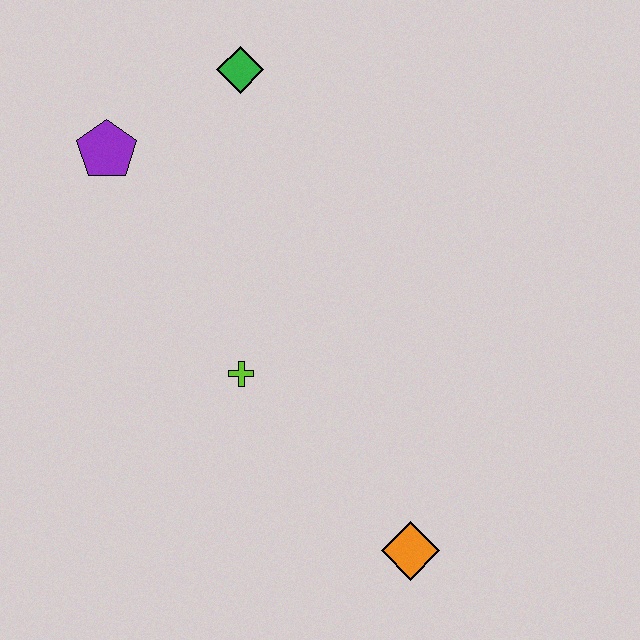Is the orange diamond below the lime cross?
Yes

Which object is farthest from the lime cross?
The green diamond is farthest from the lime cross.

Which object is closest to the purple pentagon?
The green diamond is closest to the purple pentagon.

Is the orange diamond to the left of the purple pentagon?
No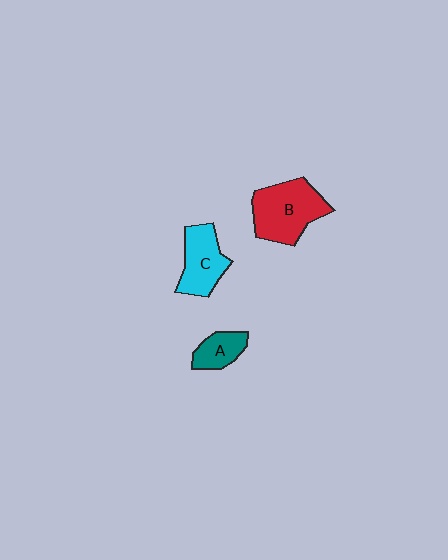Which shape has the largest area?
Shape B (red).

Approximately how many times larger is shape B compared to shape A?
Approximately 2.3 times.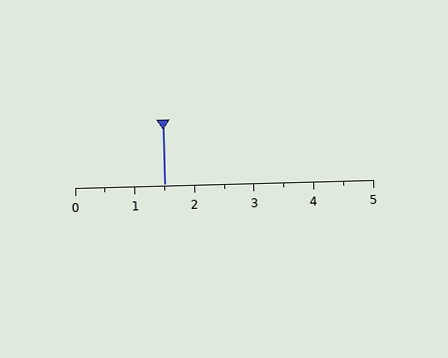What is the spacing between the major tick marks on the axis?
The major ticks are spaced 1 apart.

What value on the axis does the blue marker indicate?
The marker indicates approximately 1.5.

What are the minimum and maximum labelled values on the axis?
The axis runs from 0 to 5.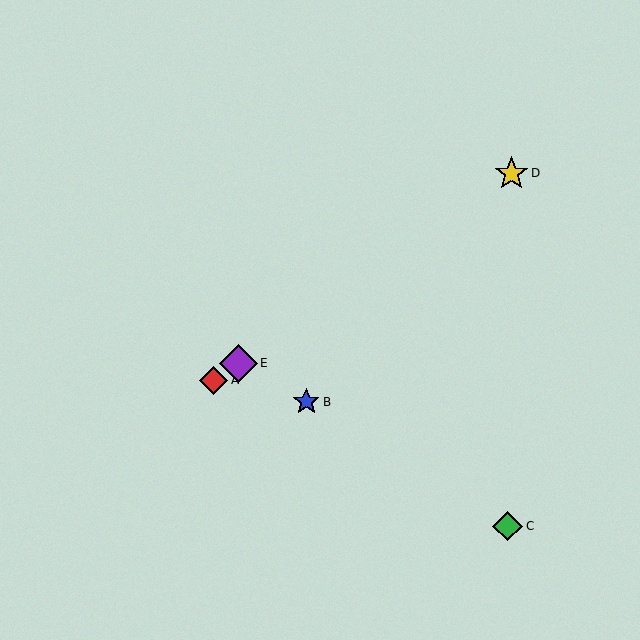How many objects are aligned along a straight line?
3 objects (A, D, E) are aligned along a straight line.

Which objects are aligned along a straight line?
Objects A, D, E are aligned along a straight line.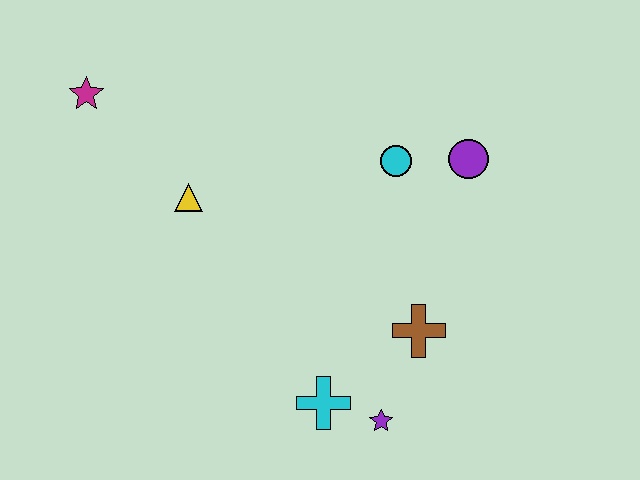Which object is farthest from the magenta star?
The purple star is farthest from the magenta star.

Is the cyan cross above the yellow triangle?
No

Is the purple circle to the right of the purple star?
Yes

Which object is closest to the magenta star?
The yellow triangle is closest to the magenta star.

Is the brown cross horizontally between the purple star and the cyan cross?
No